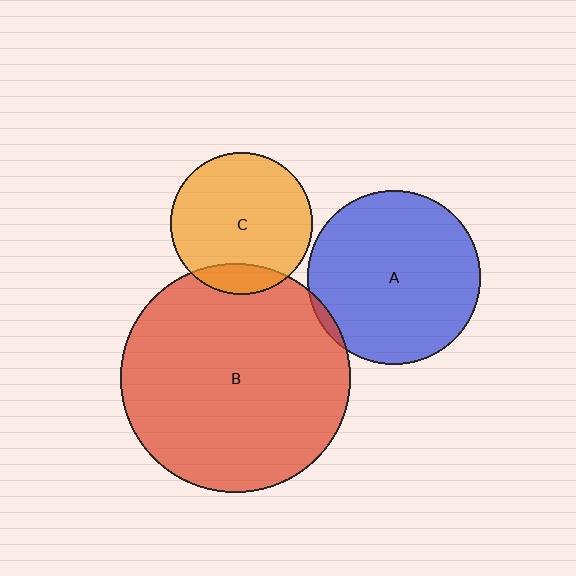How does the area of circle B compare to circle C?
Approximately 2.6 times.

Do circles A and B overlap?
Yes.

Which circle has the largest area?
Circle B (red).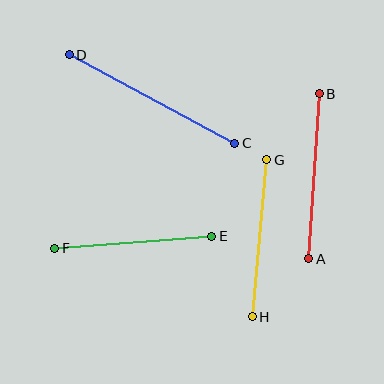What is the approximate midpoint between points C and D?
The midpoint is at approximately (152, 99) pixels.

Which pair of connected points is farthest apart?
Points C and D are farthest apart.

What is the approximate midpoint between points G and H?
The midpoint is at approximately (260, 238) pixels.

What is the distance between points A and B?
The distance is approximately 165 pixels.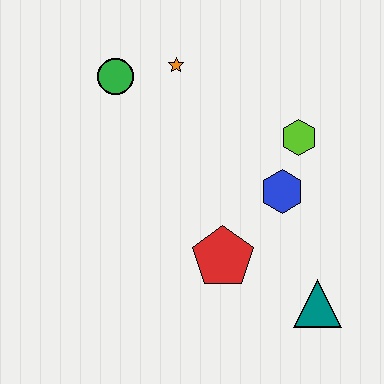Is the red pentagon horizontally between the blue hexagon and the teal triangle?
No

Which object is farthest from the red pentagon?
The green circle is farthest from the red pentagon.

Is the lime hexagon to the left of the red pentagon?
No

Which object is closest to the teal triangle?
The red pentagon is closest to the teal triangle.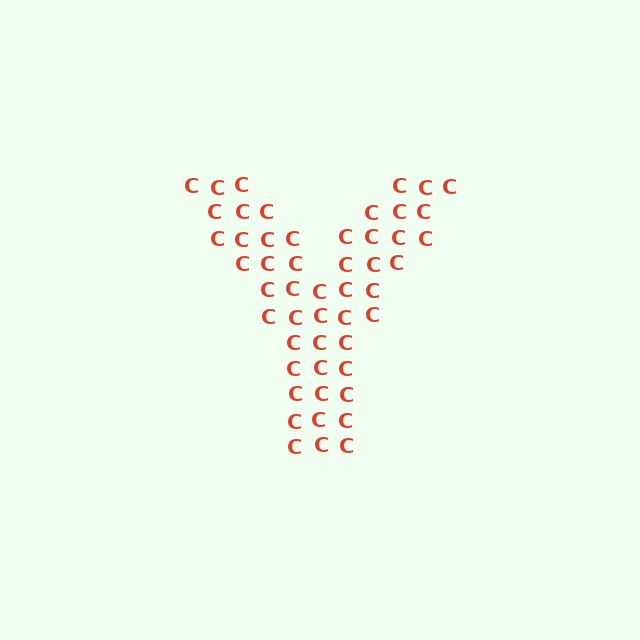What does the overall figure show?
The overall figure shows the letter Y.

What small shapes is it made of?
It is made of small letter C's.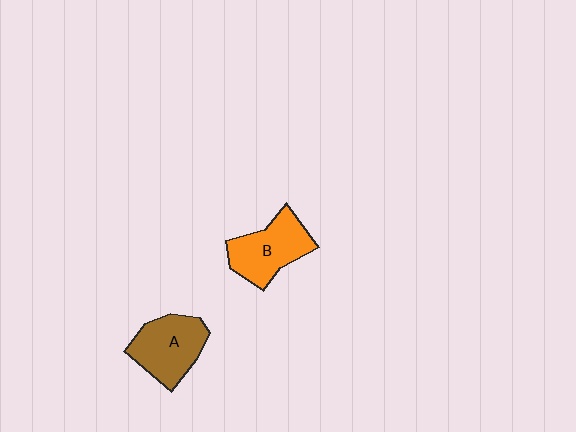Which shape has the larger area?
Shape B (orange).